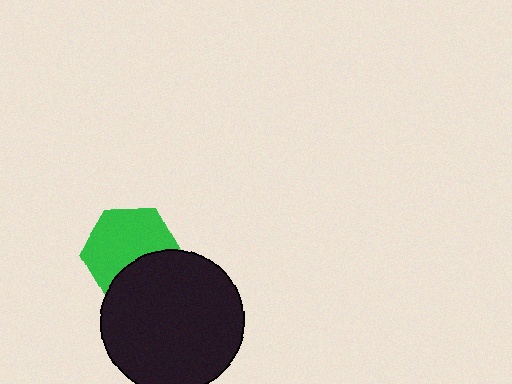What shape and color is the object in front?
The object in front is a black circle.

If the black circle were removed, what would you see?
You would see the complete green hexagon.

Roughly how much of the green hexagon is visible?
Most of it is visible (roughly 66%).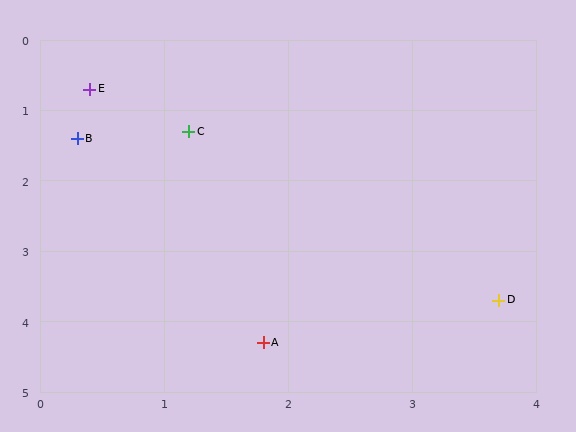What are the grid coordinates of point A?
Point A is at approximately (1.8, 4.3).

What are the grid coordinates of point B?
Point B is at approximately (0.3, 1.4).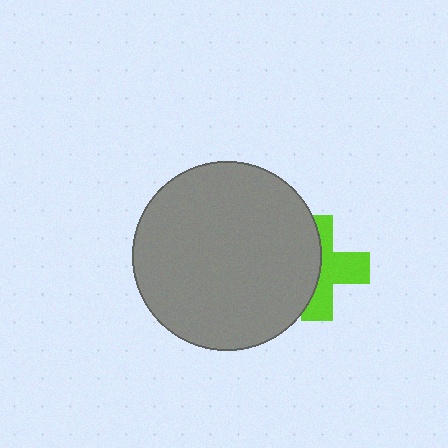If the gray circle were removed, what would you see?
You would see the complete lime cross.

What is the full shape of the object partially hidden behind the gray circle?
The partially hidden object is a lime cross.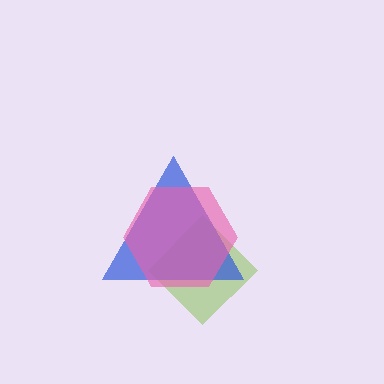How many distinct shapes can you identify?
There are 3 distinct shapes: a lime diamond, a blue triangle, a pink hexagon.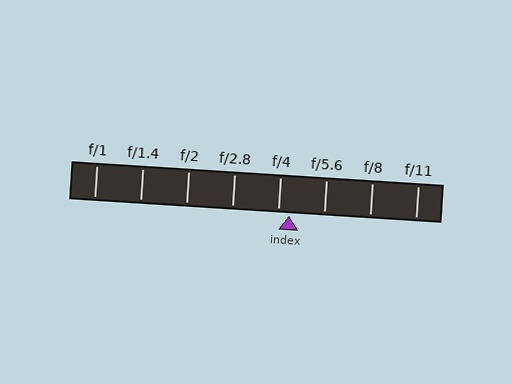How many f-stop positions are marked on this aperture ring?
There are 8 f-stop positions marked.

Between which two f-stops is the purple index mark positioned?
The index mark is between f/4 and f/5.6.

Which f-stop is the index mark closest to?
The index mark is closest to f/4.